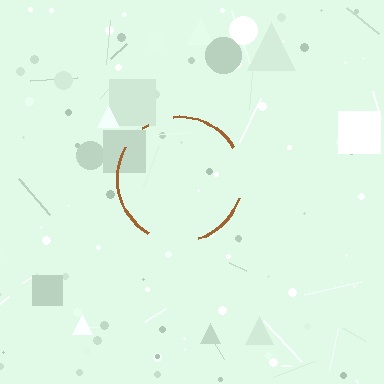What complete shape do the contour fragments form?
The contour fragments form a circle.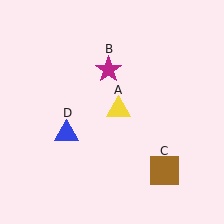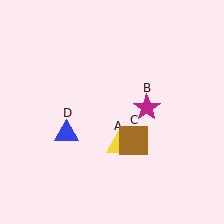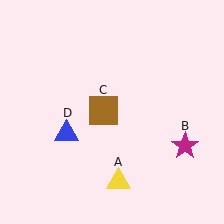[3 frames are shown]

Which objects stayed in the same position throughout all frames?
Blue triangle (object D) remained stationary.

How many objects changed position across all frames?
3 objects changed position: yellow triangle (object A), magenta star (object B), brown square (object C).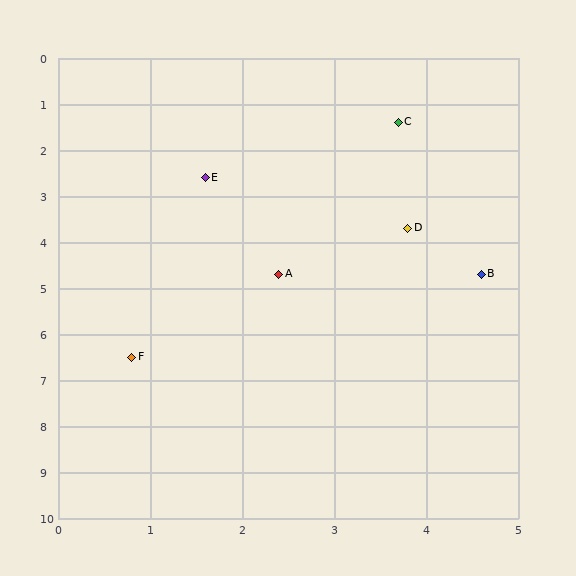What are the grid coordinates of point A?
Point A is at approximately (2.4, 4.7).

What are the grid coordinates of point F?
Point F is at approximately (0.8, 6.5).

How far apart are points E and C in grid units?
Points E and C are about 2.4 grid units apart.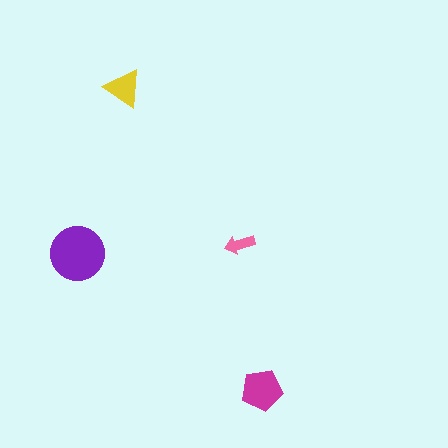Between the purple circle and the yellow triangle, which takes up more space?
The purple circle.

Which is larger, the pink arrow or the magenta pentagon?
The magenta pentagon.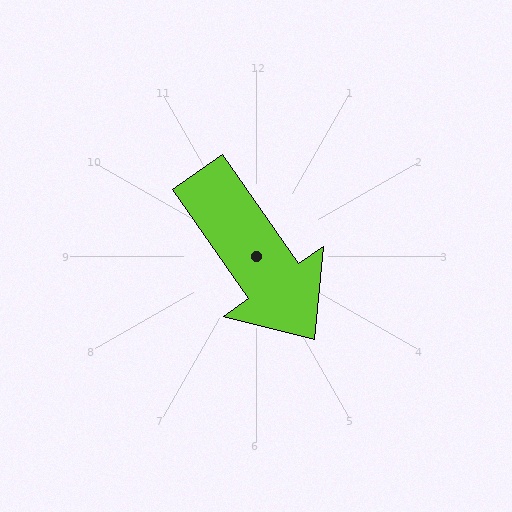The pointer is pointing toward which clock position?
Roughly 5 o'clock.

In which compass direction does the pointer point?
Southeast.